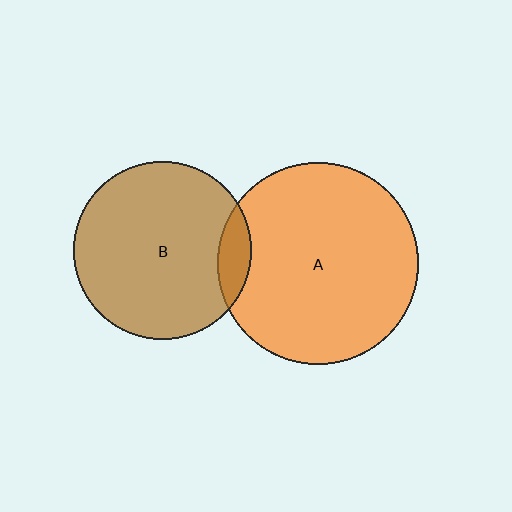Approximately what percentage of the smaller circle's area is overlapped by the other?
Approximately 10%.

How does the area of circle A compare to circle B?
Approximately 1.3 times.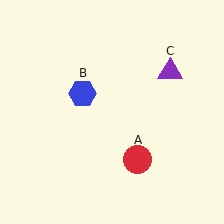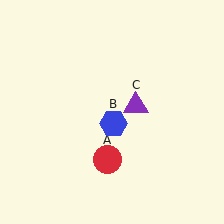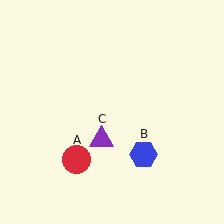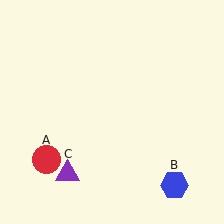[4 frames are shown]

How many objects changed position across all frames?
3 objects changed position: red circle (object A), blue hexagon (object B), purple triangle (object C).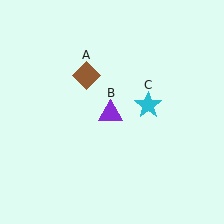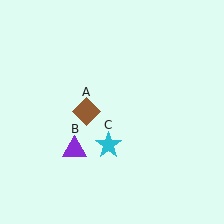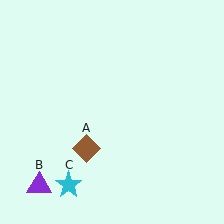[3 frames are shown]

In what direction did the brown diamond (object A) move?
The brown diamond (object A) moved down.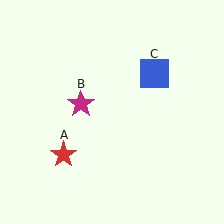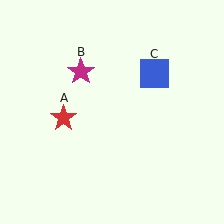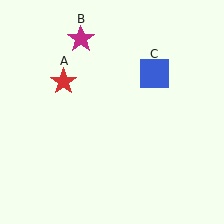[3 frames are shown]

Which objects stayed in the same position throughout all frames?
Blue square (object C) remained stationary.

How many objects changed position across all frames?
2 objects changed position: red star (object A), magenta star (object B).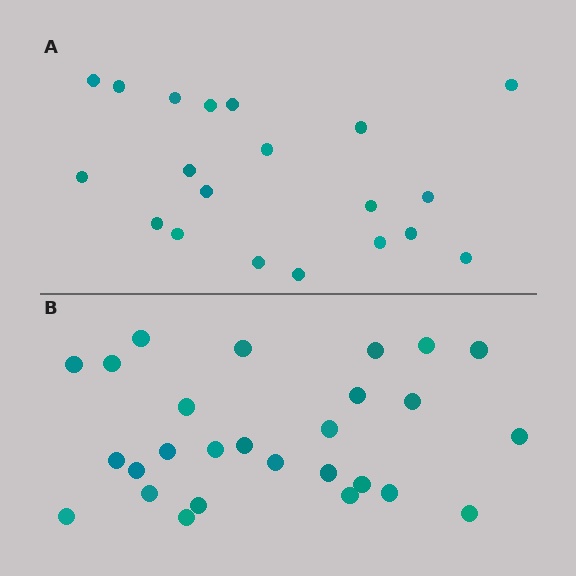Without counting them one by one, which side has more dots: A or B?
Region B (the bottom region) has more dots.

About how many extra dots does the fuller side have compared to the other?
Region B has roughly 8 or so more dots than region A.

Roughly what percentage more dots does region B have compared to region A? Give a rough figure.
About 35% more.